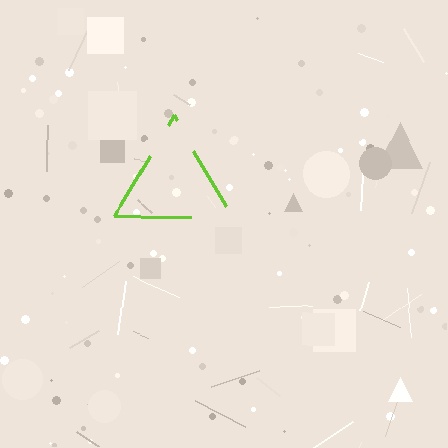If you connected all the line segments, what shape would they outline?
They would outline a triangle.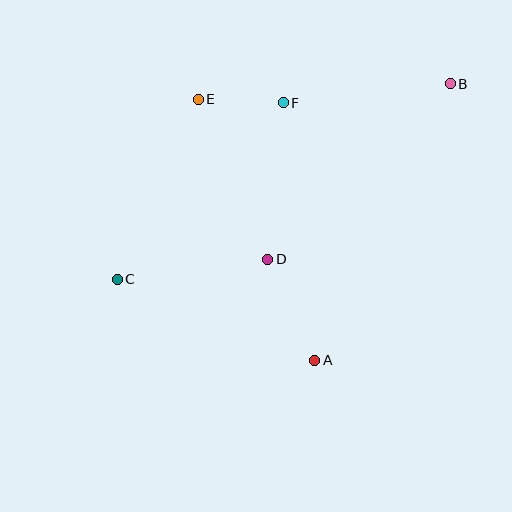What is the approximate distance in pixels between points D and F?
The distance between D and F is approximately 157 pixels.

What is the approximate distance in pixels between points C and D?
The distance between C and D is approximately 152 pixels.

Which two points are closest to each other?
Points E and F are closest to each other.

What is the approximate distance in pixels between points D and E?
The distance between D and E is approximately 174 pixels.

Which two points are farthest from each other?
Points B and C are farthest from each other.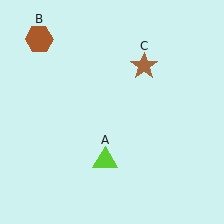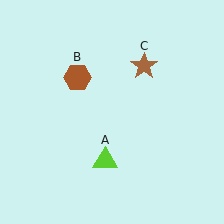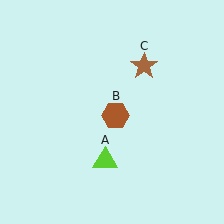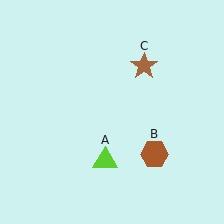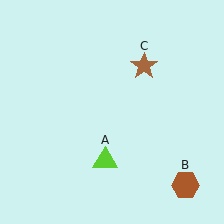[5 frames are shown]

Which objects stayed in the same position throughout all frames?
Lime triangle (object A) and brown star (object C) remained stationary.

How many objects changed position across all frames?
1 object changed position: brown hexagon (object B).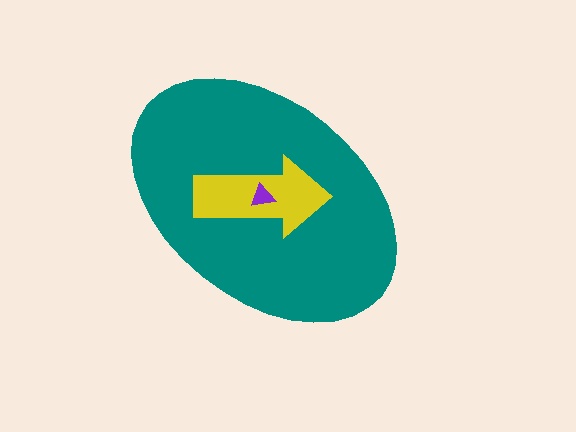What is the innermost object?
The purple triangle.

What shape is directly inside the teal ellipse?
The yellow arrow.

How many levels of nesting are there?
3.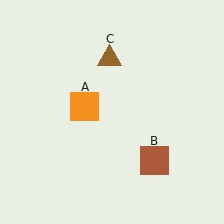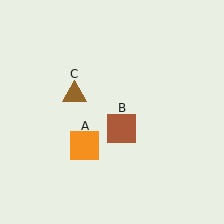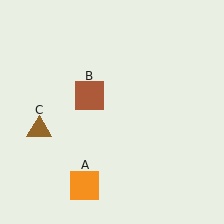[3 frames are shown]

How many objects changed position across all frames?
3 objects changed position: orange square (object A), brown square (object B), brown triangle (object C).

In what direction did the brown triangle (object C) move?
The brown triangle (object C) moved down and to the left.